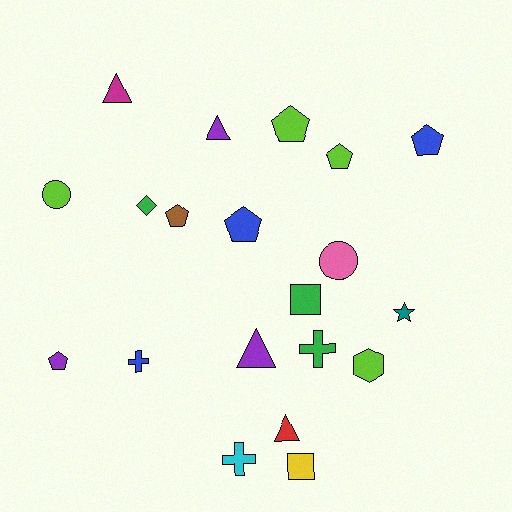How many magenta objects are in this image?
There is 1 magenta object.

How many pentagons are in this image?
There are 6 pentagons.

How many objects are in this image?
There are 20 objects.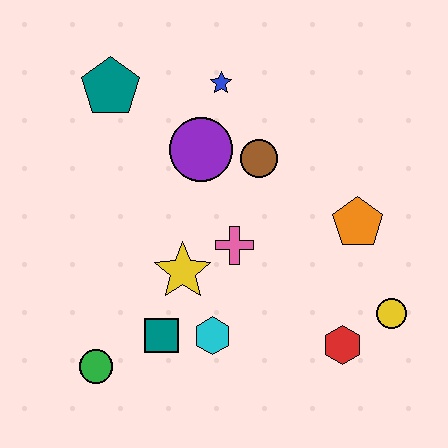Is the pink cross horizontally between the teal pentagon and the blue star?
No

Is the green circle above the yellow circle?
No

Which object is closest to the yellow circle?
The red hexagon is closest to the yellow circle.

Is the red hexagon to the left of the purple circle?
No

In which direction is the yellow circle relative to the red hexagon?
The yellow circle is to the right of the red hexagon.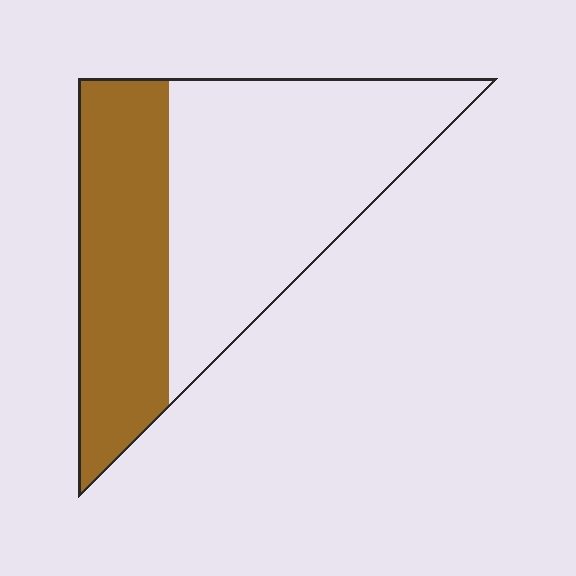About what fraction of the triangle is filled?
About three eighths (3/8).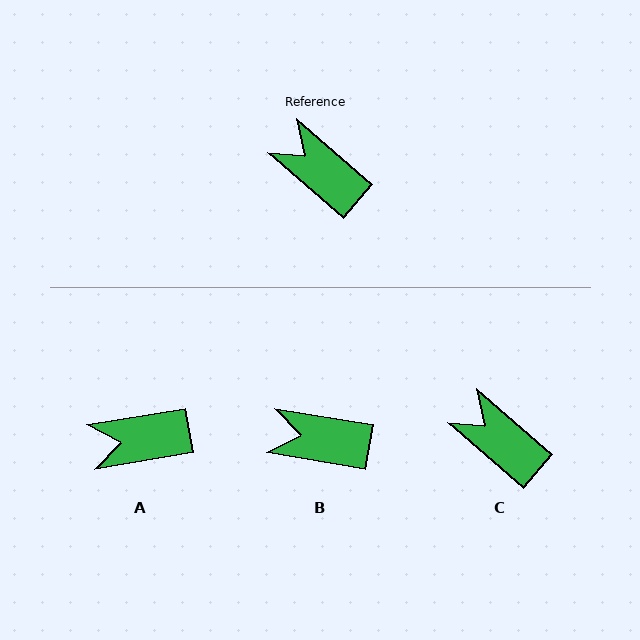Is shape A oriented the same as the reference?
No, it is off by about 50 degrees.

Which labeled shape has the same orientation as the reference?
C.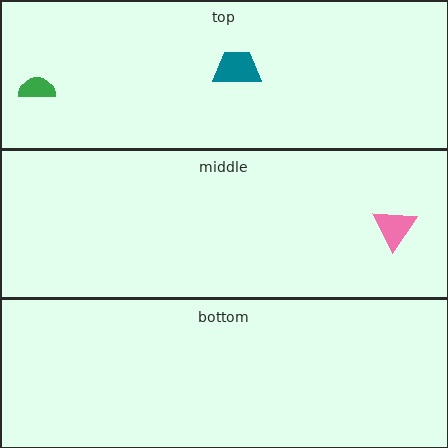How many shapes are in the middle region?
1.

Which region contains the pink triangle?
The middle region.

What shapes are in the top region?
The teal trapezoid, the green semicircle.